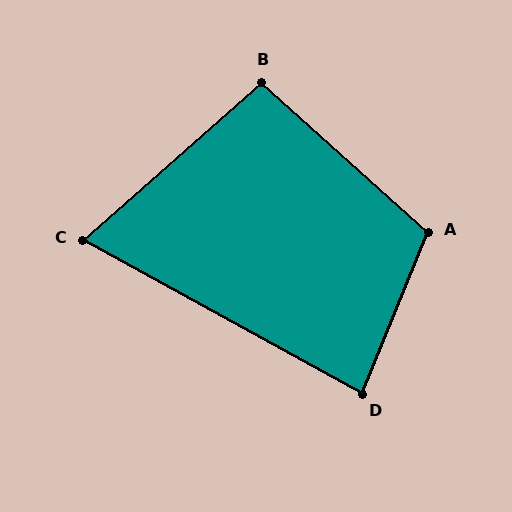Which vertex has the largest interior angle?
A, at approximately 110 degrees.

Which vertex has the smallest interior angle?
C, at approximately 70 degrees.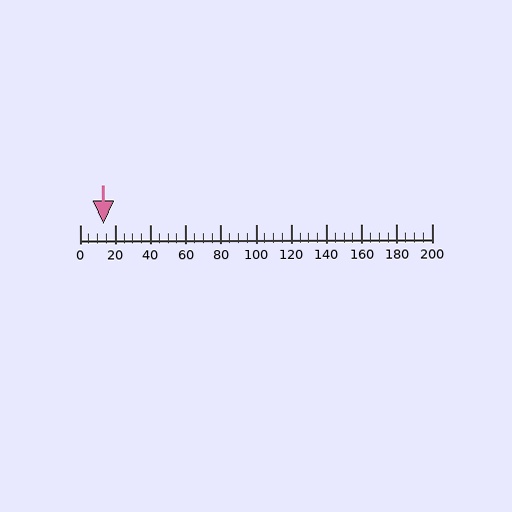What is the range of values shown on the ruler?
The ruler shows values from 0 to 200.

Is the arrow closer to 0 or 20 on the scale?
The arrow is closer to 20.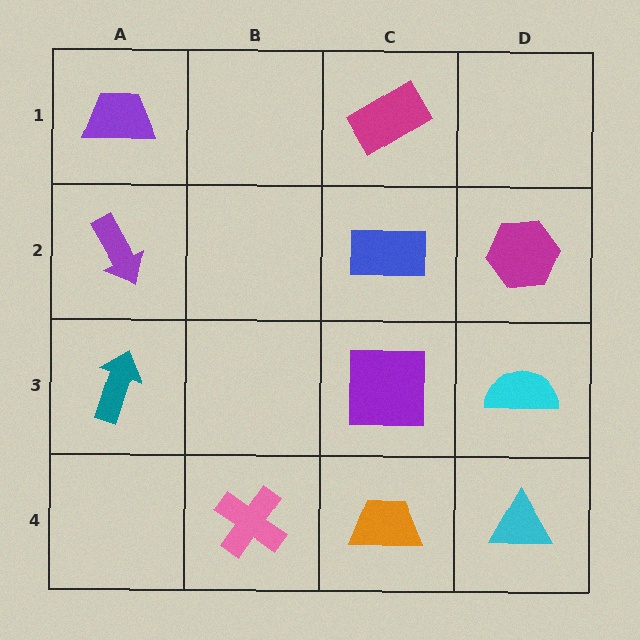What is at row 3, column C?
A purple square.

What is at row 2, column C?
A blue rectangle.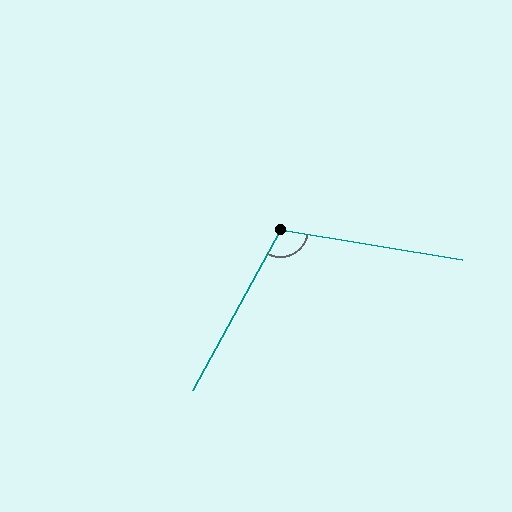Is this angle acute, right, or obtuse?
It is obtuse.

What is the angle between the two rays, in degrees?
Approximately 109 degrees.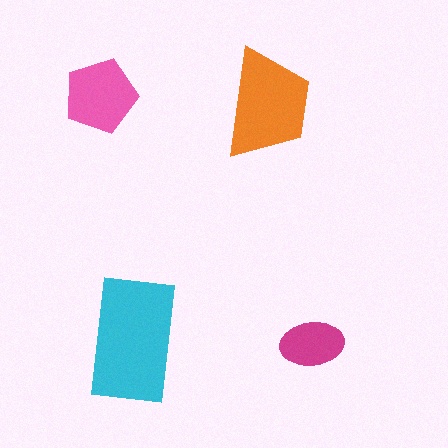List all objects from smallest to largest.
The magenta ellipse, the pink pentagon, the orange trapezoid, the cyan rectangle.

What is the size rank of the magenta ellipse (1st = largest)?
4th.